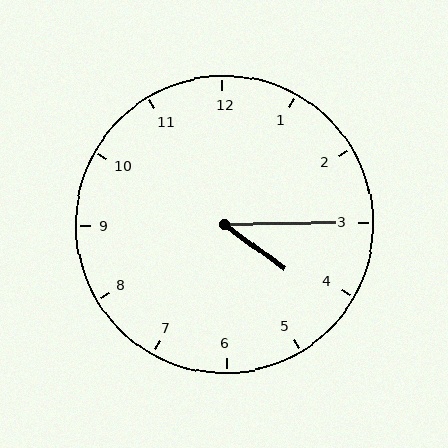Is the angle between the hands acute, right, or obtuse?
It is acute.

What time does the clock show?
4:15.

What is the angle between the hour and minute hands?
Approximately 38 degrees.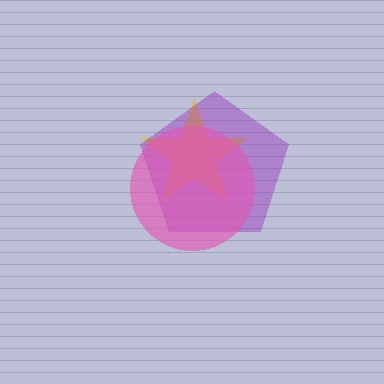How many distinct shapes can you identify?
There are 3 distinct shapes: a yellow star, a purple pentagon, a pink circle.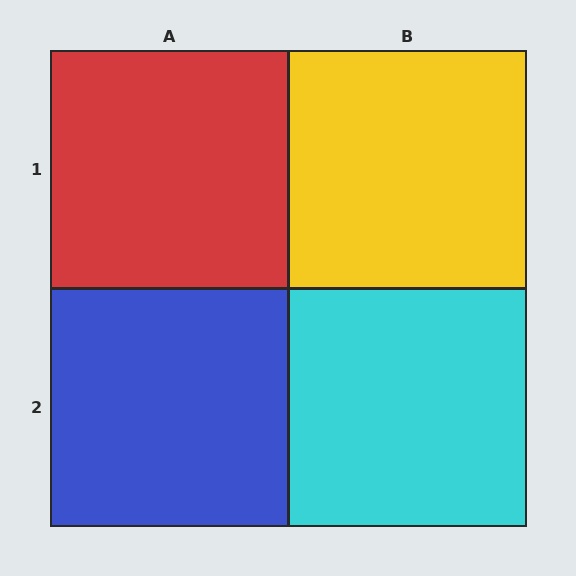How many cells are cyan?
1 cell is cyan.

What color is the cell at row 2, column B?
Cyan.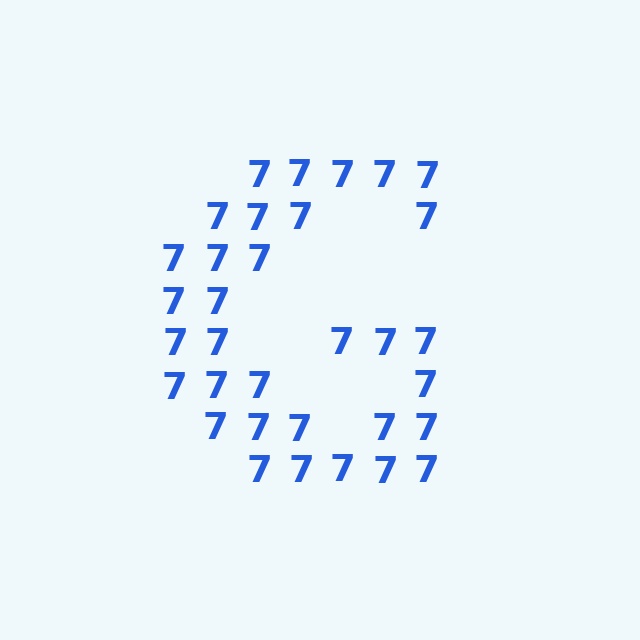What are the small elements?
The small elements are digit 7's.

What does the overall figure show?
The overall figure shows the letter G.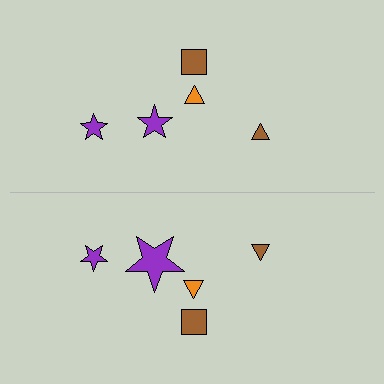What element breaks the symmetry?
The purple star on the bottom side has a different size than its mirror counterpart.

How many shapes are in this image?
There are 10 shapes in this image.